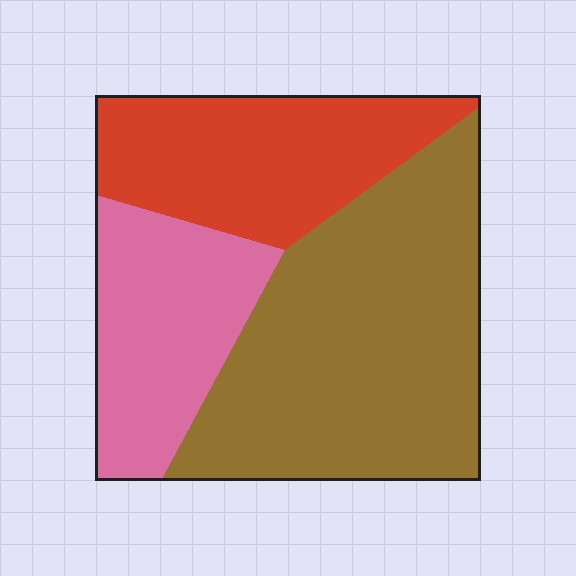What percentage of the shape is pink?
Pink covers about 25% of the shape.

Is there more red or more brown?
Brown.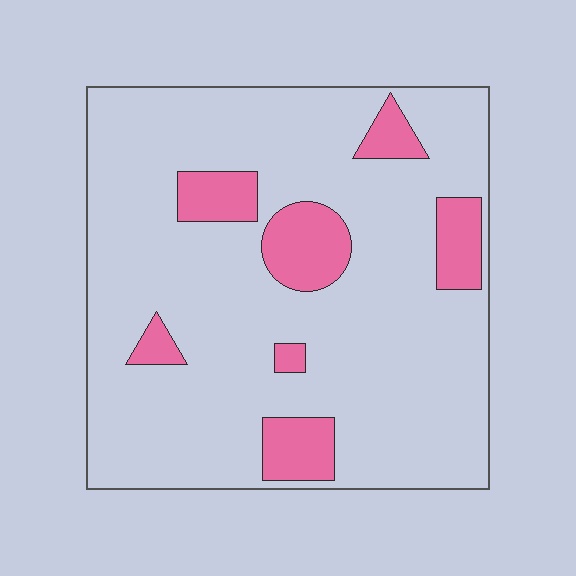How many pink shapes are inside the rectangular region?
7.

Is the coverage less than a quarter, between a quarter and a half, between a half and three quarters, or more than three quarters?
Less than a quarter.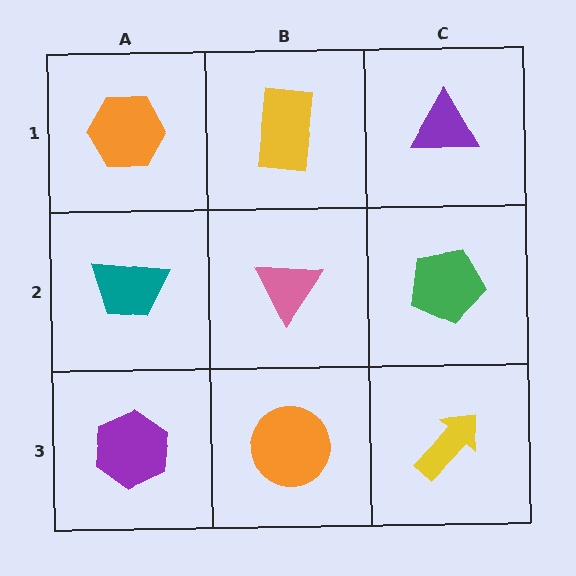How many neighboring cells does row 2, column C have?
3.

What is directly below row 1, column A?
A teal trapezoid.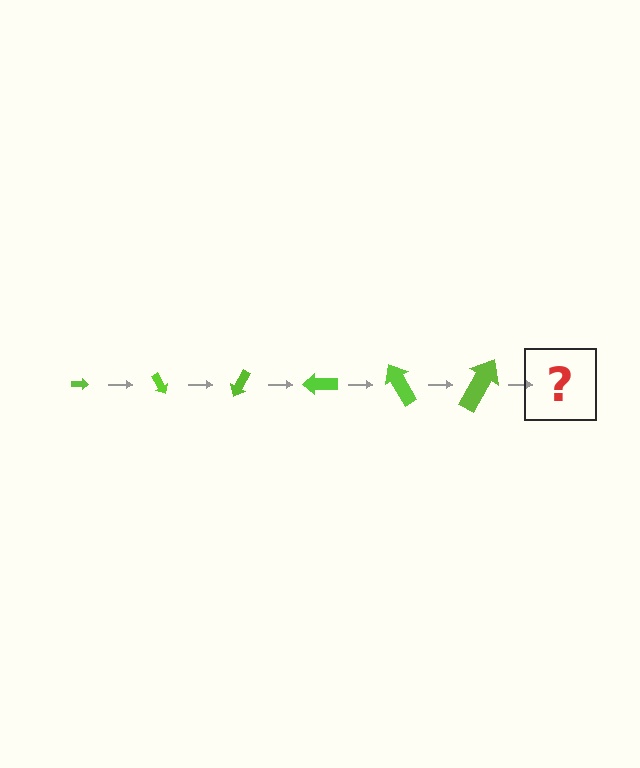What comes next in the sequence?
The next element should be an arrow, larger than the previous one and rotated 360 degrees from the start.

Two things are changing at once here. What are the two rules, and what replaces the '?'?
The two rules are that the arrow grows larger each step and it rotates 60 degrees each step. The '?' should be an arrow, larger than the previous one and rotated 360 degrees from the start.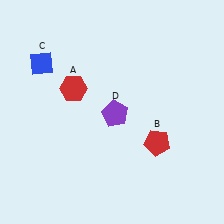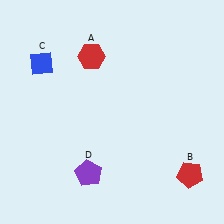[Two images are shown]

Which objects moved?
The objects that moved are: the red hexagon (A), the red pentagon (B), the purple pentagon (D).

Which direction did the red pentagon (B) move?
The red pentagon (B) moved right.